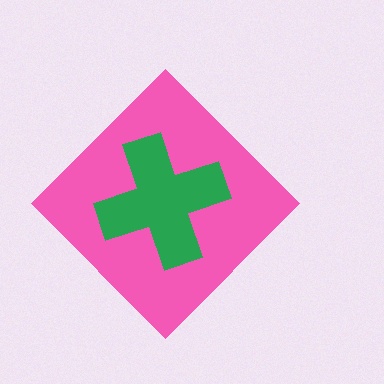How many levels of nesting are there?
2.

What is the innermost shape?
The green cross.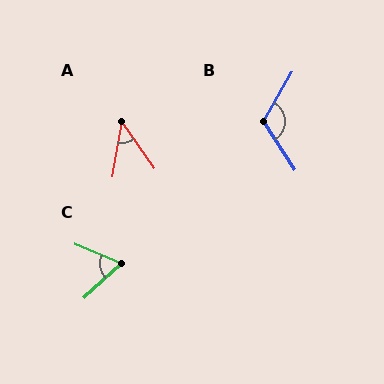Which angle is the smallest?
A, at approximately 45 degrees.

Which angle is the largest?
B, at approximately 117 degrees.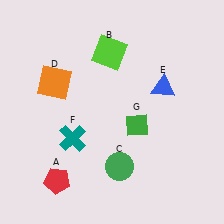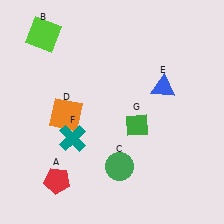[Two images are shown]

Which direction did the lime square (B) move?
The lime square (B) moved left.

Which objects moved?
The objects that moved are: the lime square (B), the orange square (D).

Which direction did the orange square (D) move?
The orange square (D) moved down.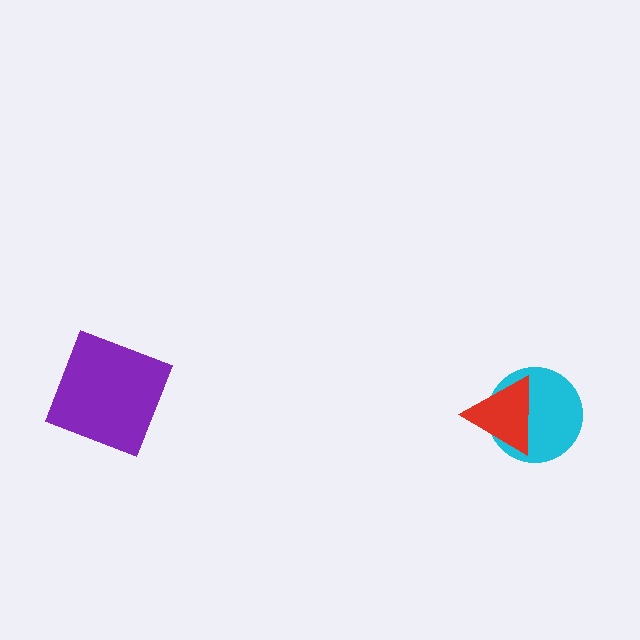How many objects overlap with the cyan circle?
1 object overlaps with the cyan circle.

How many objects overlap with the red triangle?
1 object overlaps with the red triangle.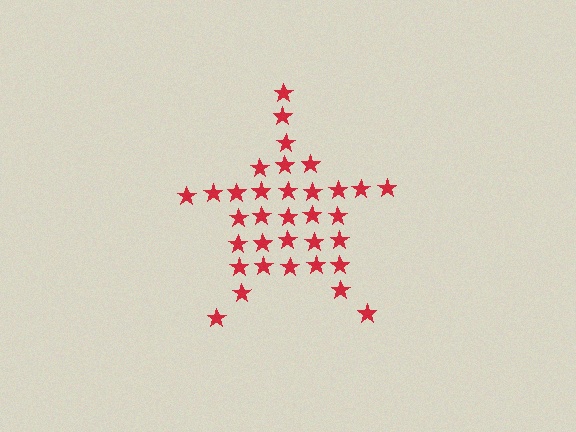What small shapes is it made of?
It is made of small stars.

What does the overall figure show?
The overall figure shows a star.